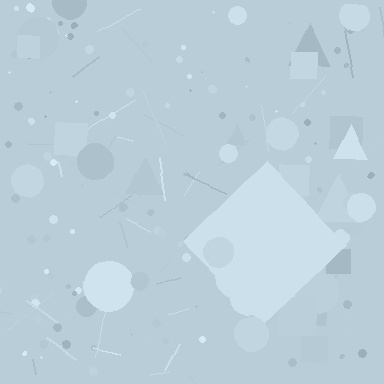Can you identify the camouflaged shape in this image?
The camouflaged shape is a diamond.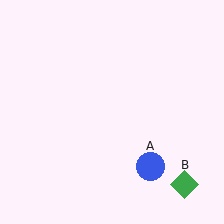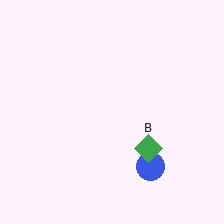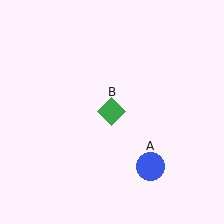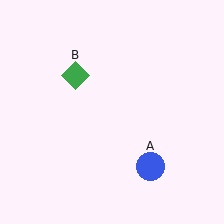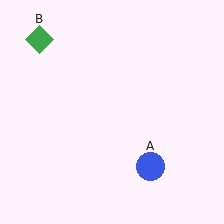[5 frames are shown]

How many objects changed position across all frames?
1 object changed position: green diamond (object B).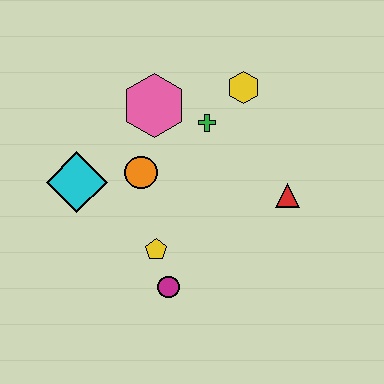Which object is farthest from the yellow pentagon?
The yellow hexagon is farthest from the yellow pentagon.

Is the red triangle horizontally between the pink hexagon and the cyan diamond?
No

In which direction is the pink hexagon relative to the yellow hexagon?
The pink hexagon is to the left of the yellow hexagon.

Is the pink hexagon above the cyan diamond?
Yes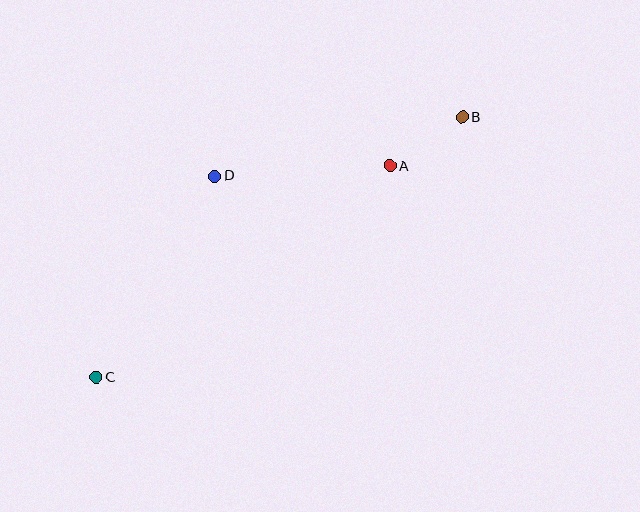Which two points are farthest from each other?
Points B and C are farthest from each other.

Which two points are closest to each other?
Points A and B are closest to each other.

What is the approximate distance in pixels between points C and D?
The distance between C and D is approximately 234 pixels.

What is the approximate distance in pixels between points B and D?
The distance between B and D is approximately 254 pixels.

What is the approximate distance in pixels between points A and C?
The distance between A and C is approximately 362 pixels.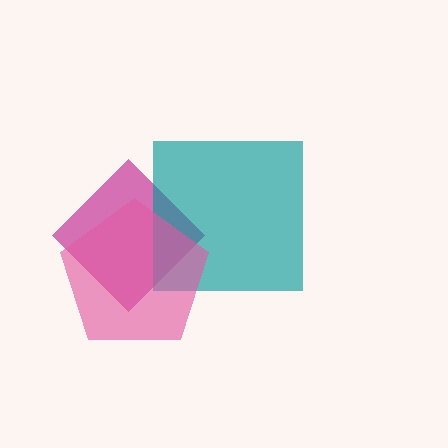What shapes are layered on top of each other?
The layered shapes are: a magenta diamond, a teal square, a pink pentagon.